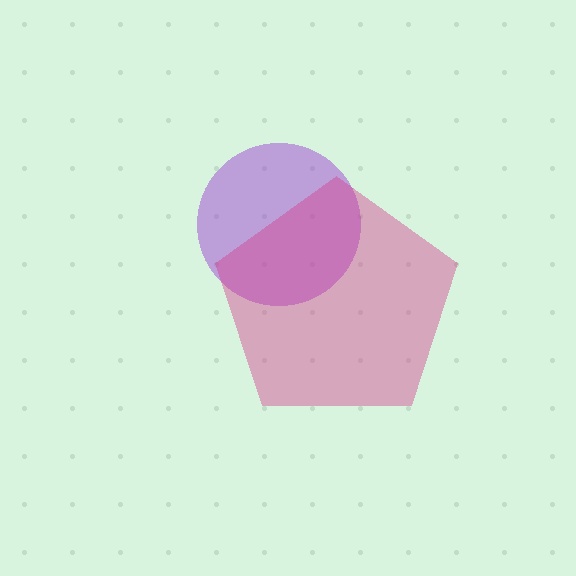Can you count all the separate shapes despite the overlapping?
Yes, there are 2 separate shapes.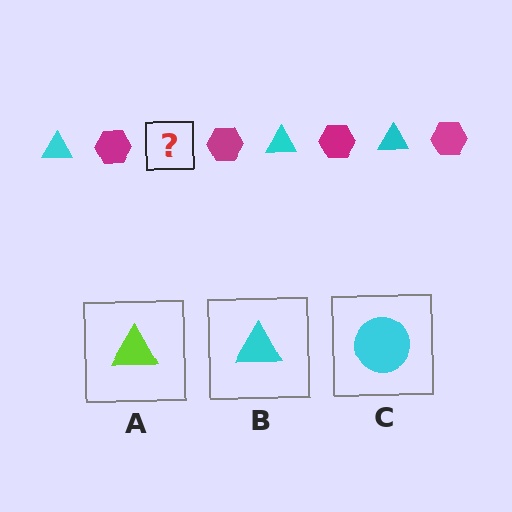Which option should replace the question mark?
Option B.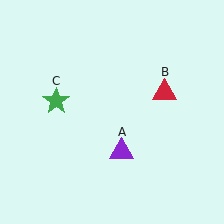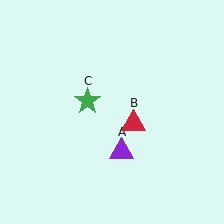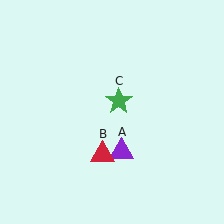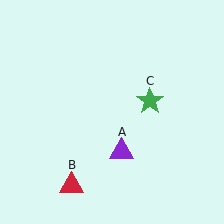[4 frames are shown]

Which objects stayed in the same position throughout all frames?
Purple triangle (object A) remained stationary.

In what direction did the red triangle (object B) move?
The red triangle (object B) moved down and to the left.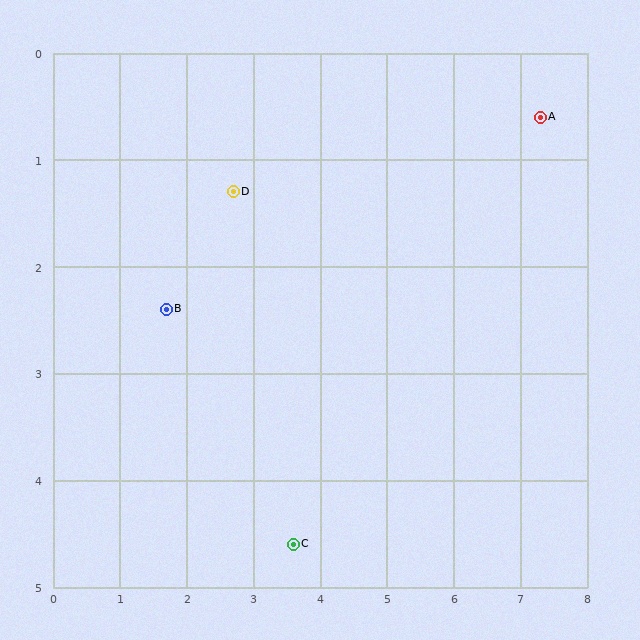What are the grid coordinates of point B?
Point B is at approximately (1.7, 2.4).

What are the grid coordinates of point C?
Point C is at approximately (3.6, 4.6).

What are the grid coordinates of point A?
Point A is at approximately (7.3, 0.6).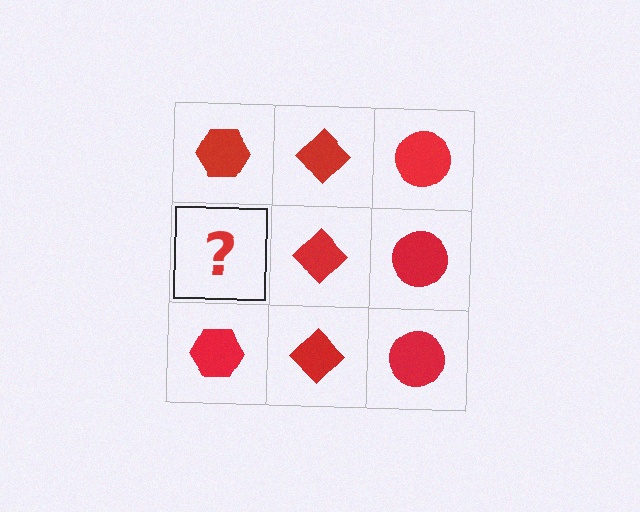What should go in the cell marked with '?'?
The missing cell should contain a red hexagon.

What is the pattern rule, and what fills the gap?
The rule is that each column has a consistent shape. The gap should be filled with a red hexagon.